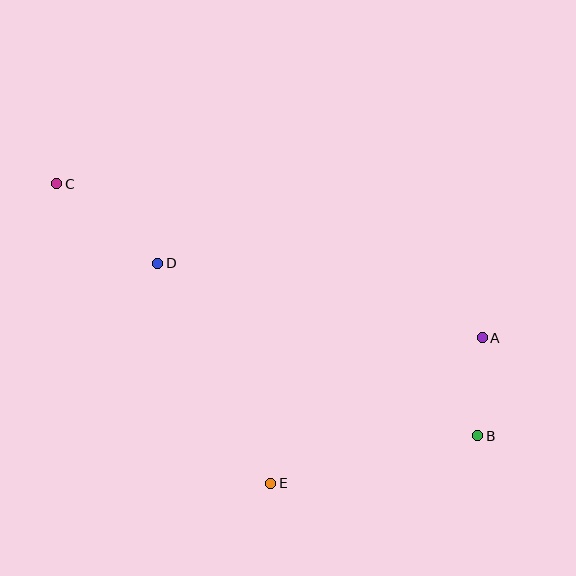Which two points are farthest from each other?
Points B and C are farthest from each other.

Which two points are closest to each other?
Points A and B are closest to each other.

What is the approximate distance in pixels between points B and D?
The distance between B and D is approximately 363 pixels.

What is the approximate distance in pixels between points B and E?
The distance between B and E is approximately 212 pixels.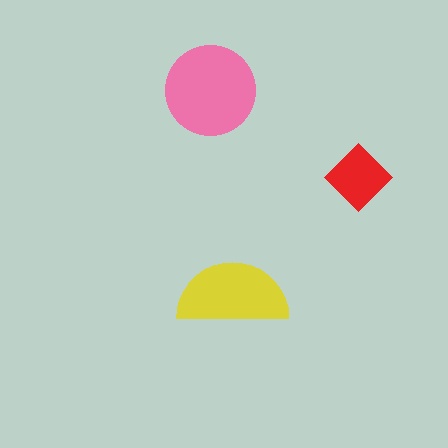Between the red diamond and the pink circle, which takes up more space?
The pink circle.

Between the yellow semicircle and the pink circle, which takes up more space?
The pink circle.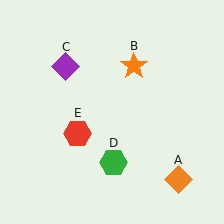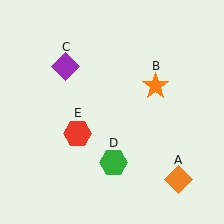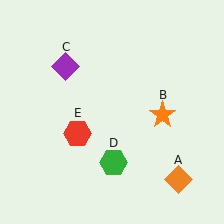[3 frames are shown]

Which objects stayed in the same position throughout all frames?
Orange diamond (object A) and purple diamond (object C) and green hexagon (object D) and red hexagon (object E) remained stationary.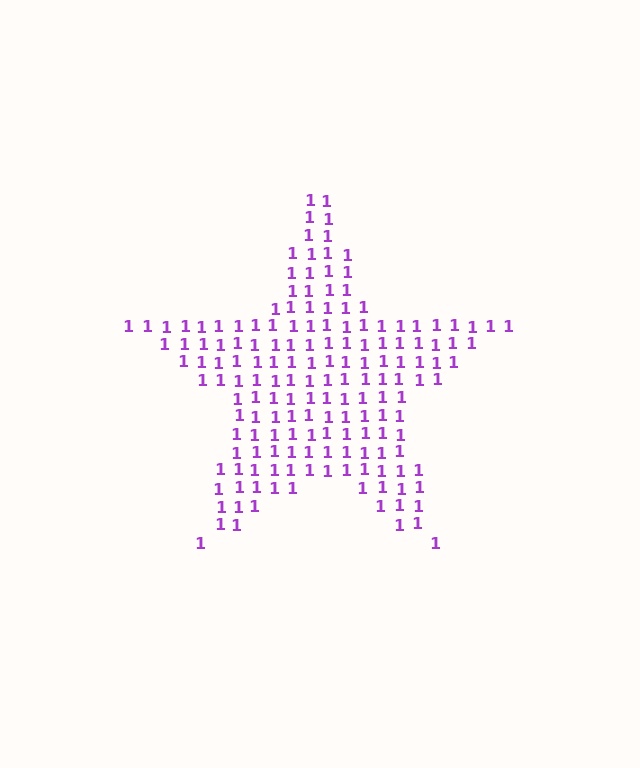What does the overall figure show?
The overall figure shows a star.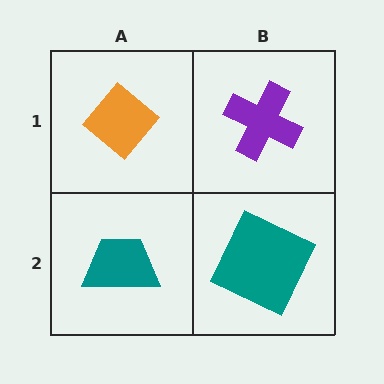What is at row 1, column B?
A purple cross.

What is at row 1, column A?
An orange diamond.